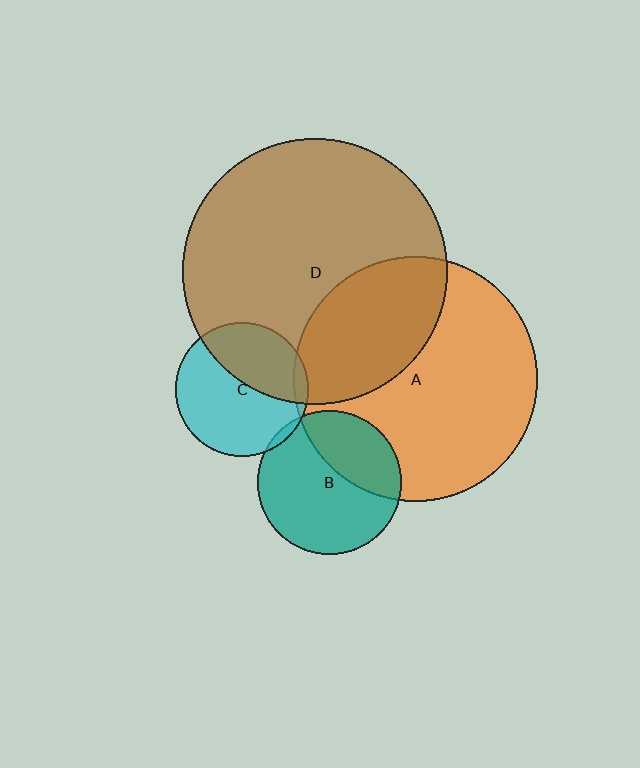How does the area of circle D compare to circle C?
Approximately 4.0 times.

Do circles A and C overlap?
Yes.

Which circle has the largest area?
Circle D (brown).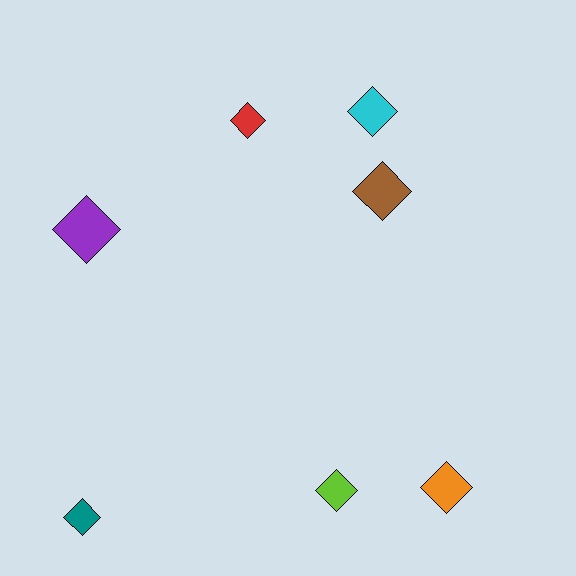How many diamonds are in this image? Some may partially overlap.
There are 7 diamonds.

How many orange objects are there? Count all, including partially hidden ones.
There is 1 orange object.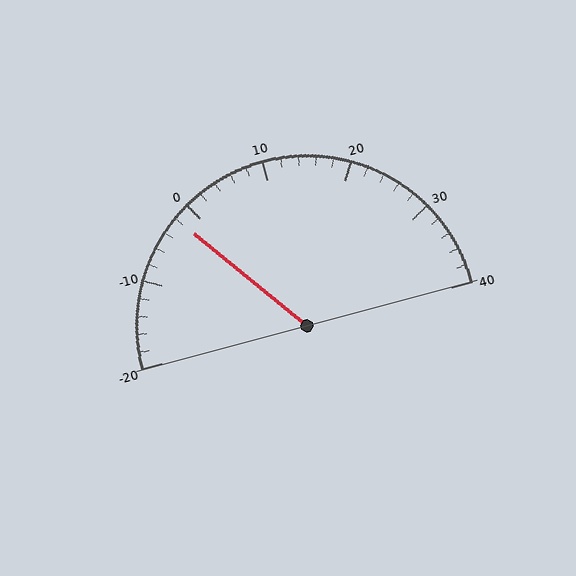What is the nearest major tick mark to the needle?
The nearest major tick mark is 0.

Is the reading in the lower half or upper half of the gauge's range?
The reading is in the lower half of the range (-20 to 40).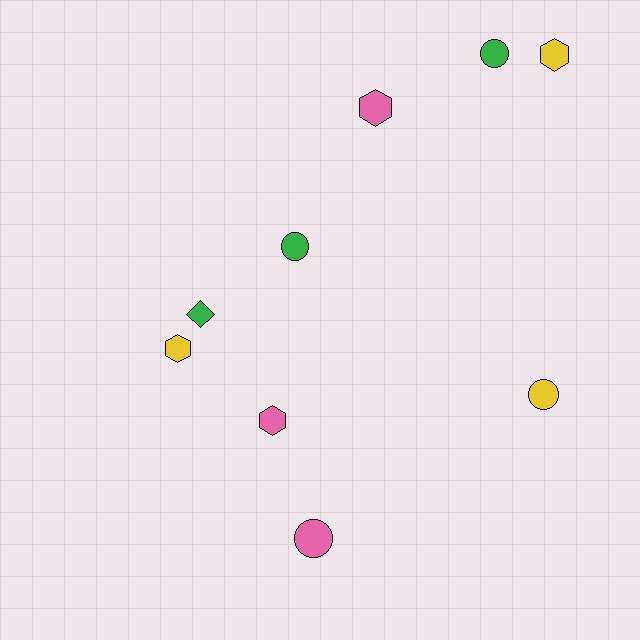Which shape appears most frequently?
Circle, with 4 objects.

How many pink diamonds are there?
There are no pink diamonds.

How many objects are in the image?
There are 9 objects.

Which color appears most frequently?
Yellow, with 3 objects.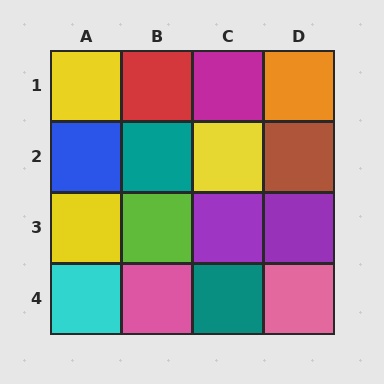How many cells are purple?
2 cells are purple.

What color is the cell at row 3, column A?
Yellow.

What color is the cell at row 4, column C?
Teal.